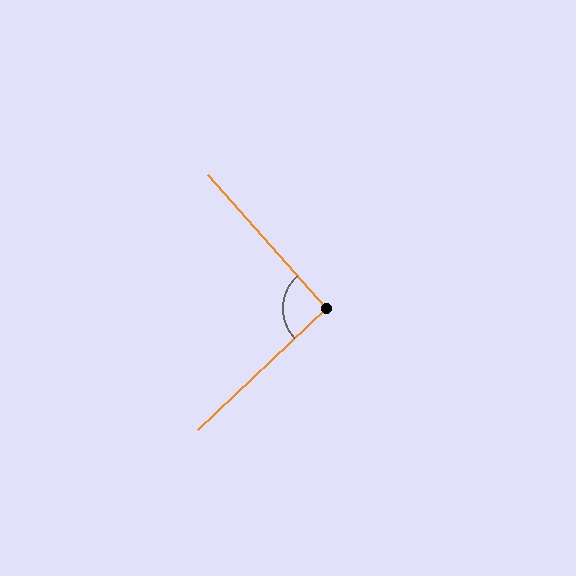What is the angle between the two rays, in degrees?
Approximately 92 degrees.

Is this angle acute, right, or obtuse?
It is approximately a right angle.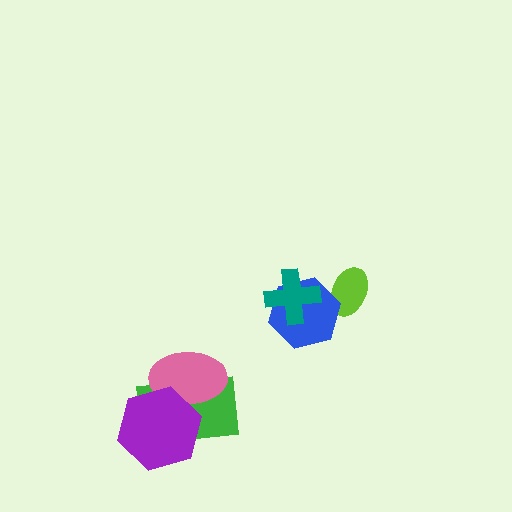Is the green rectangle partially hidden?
Yes, it is partially covered by another shape.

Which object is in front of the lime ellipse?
The blue hexagon is in front of the lime ellipse.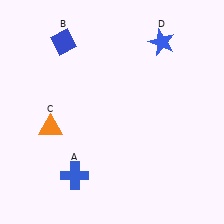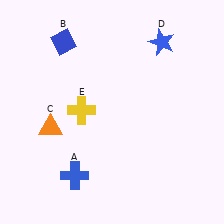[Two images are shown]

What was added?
A yellow cross (E) was added in Image 2.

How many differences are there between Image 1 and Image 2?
There is 1 difference between the two images.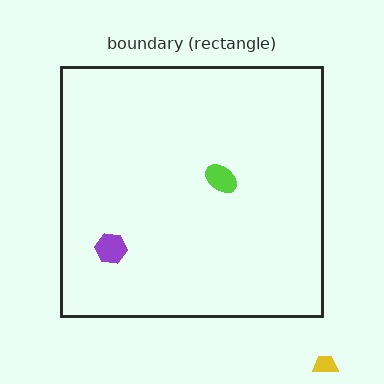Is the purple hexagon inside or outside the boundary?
Inside.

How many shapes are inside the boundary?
2 inside, 1 outside.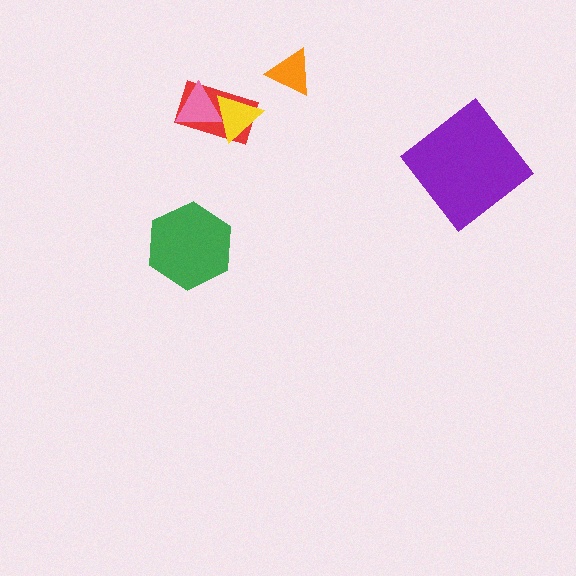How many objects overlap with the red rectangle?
2 objects overlap with the red rectangle.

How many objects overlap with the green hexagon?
0 objects overlap with the green hexagon.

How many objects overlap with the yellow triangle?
2 objects overlap with the yellow triangle.